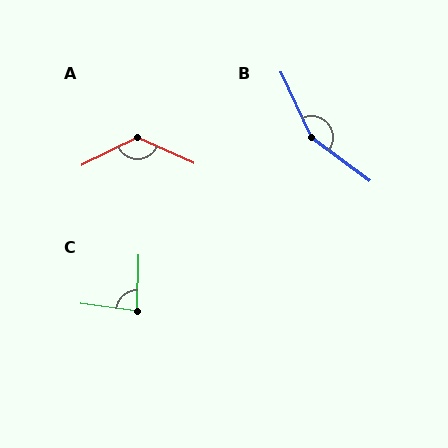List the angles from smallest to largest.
C (84°), A (129°), B (151°).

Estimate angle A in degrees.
Approximately 129 degrees.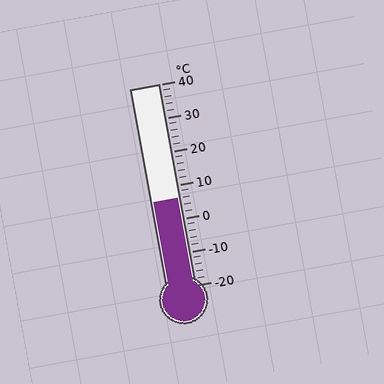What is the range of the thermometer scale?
The thermometer scale ranges from -20°C to 40°C.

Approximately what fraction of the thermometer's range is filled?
The thermometer is filled to approximately 45% of its range.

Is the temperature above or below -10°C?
The temperature is above -10°C.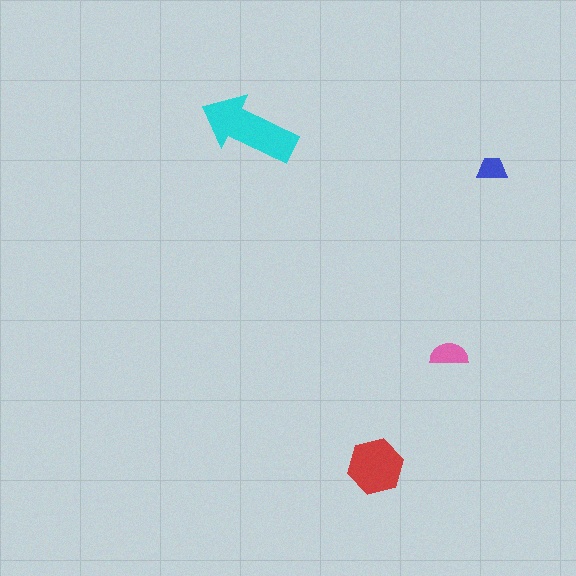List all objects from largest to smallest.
The cyan arrow, the red hexagon, the pink semicircle, the blue trapezoid.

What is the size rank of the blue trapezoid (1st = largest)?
4th.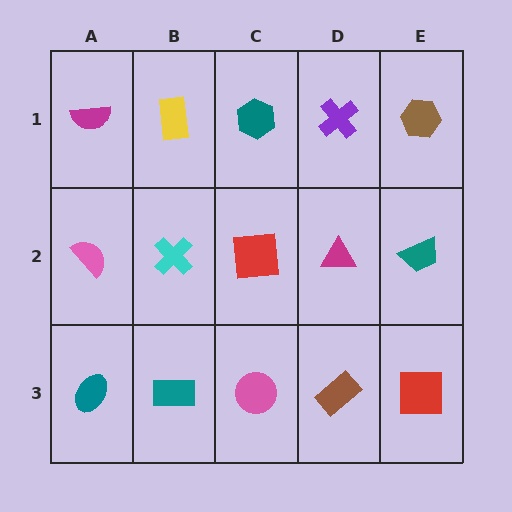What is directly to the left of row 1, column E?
A purple cross.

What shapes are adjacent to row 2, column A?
A magenta semicircle (row 1, column A), a teal ellipse (row 3, column A), a cyan cross (row 2, column B).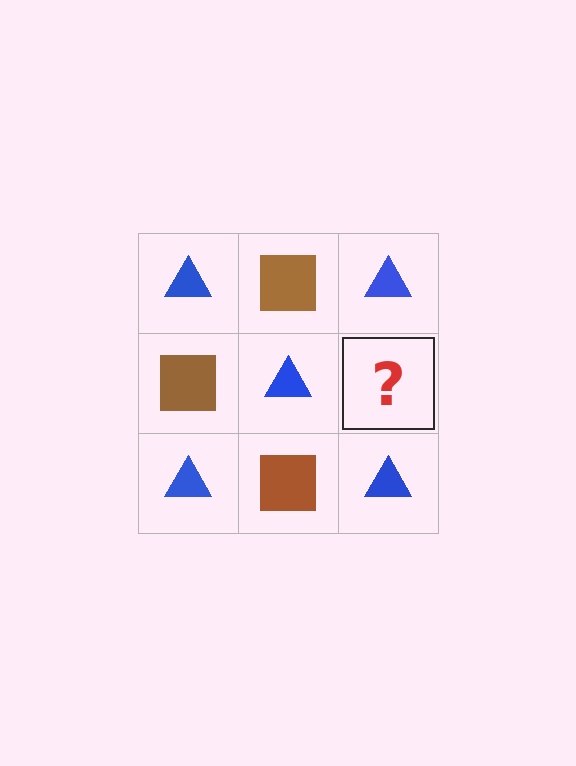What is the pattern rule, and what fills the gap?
The rule is that it alternates blue triangle and brown square in a checkerboard pattern. The gap should be filled with a brown square.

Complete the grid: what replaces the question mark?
The question mark should be replaced with a brown square.